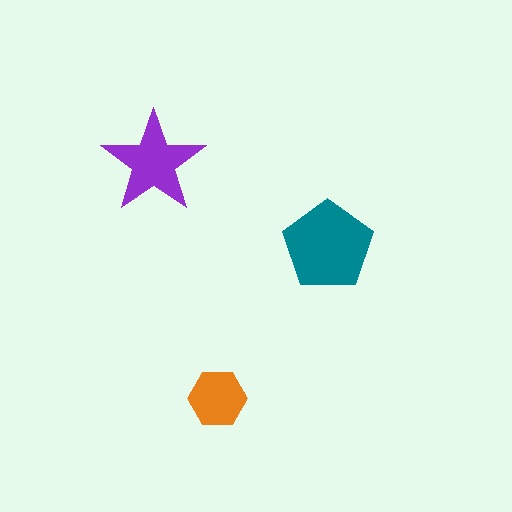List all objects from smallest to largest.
The orange hexagon, the purple star, the teal pentagon.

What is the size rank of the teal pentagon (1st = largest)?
1st.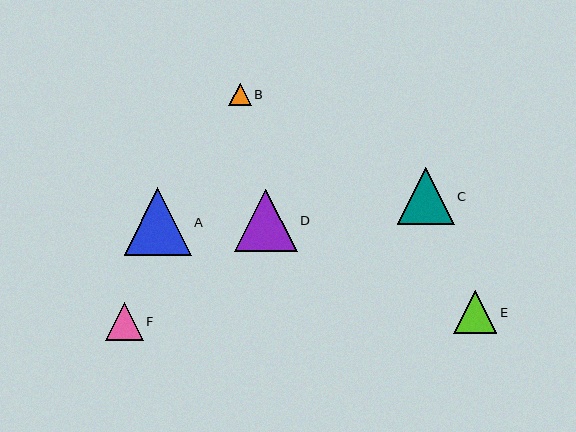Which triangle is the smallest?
Triangle B is the smallest with a size of approximately 22 pixels.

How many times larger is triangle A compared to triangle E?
Triangle A is approximately 1.6 times the size of triangle E.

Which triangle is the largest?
Triangle A is the largest with a size of approximately 67 pixels.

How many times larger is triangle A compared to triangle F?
Triangle A is approximately 1.8 times the size of triangle F.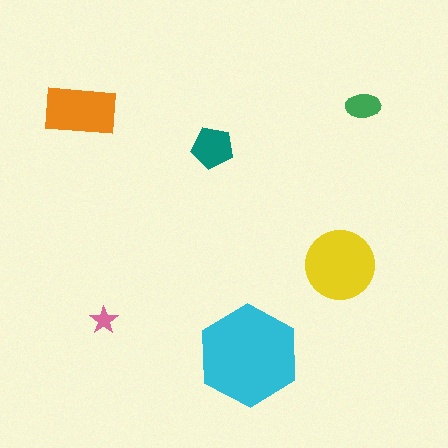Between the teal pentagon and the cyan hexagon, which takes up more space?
The cyan hexagon.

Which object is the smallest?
The pink star.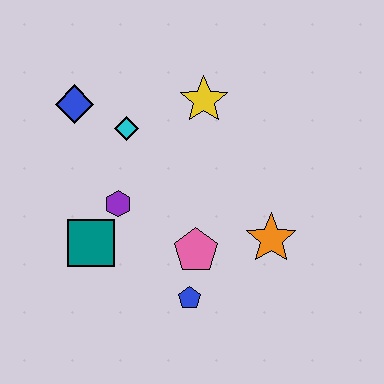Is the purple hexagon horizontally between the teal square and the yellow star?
Yes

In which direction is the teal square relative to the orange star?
The teal square is to the left of the orange star.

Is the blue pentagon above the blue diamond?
No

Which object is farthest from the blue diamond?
The orange star is farthest from the blue diamond.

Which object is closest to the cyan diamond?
The blue diamond is closest to the cyan diamond.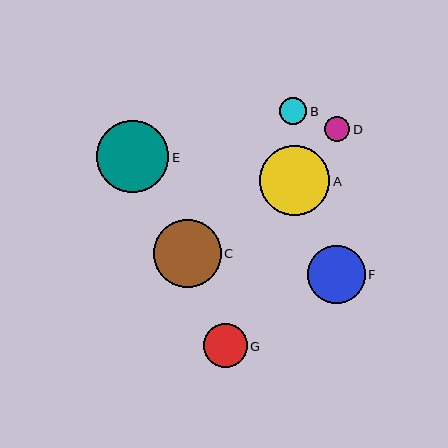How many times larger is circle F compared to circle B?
Circle F is approximately 2.1 times the size of circle B.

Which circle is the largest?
Circle E is the largest with a size of approximately 72 pixels.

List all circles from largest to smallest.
From largest to smallest: E, A, C, F, G, B, D.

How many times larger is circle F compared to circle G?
Circle F is approximately 1.3 times the size of circle G.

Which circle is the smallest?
Circle D is the smallest with a size of approximately 25 pixels.